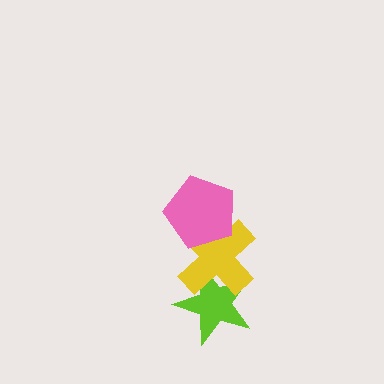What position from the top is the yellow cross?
The yellow cross is 2nd from the top.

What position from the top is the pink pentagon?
The pink pentagon is 1st from the top.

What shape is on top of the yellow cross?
The pink pentagon is on top of the yellow cross.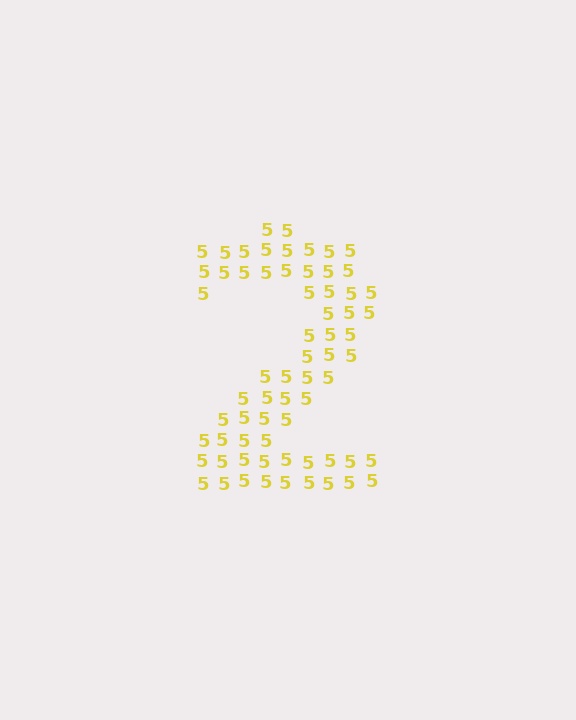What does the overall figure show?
The overall figure shows the digit 2.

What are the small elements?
The small elements are digit 5's.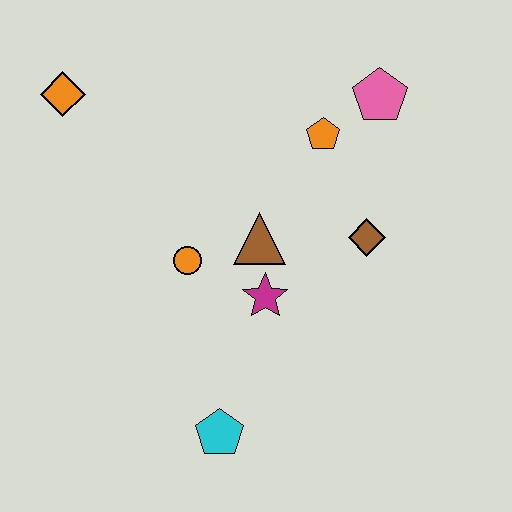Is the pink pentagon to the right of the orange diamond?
Yes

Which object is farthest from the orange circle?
The pink pentagon is farthest from the orange circle.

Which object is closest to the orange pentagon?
The pink pentagon is closest to the orange pentagon.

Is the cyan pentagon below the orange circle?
Yes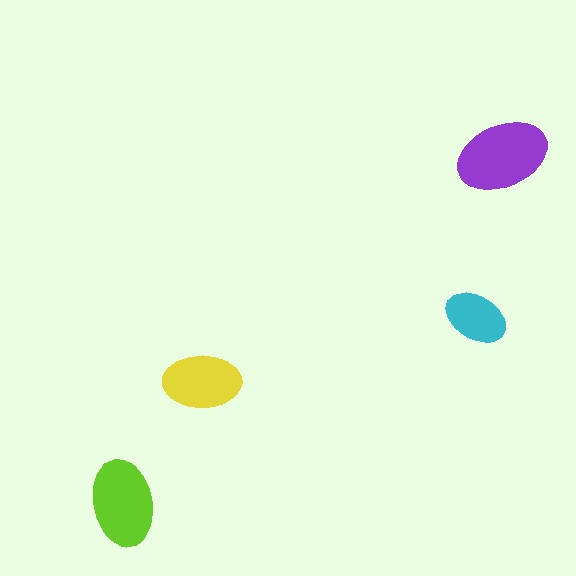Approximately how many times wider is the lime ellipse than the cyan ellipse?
About 1.5 times wider.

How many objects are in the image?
There are 4 objects in the image.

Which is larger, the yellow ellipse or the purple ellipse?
The purple one.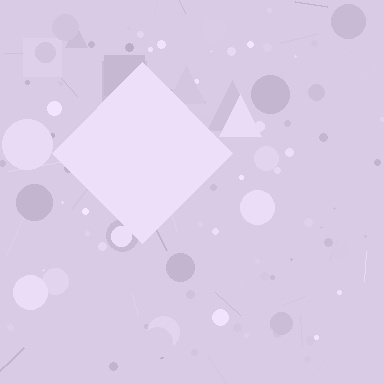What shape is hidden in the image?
A diamond is hidden in the image.